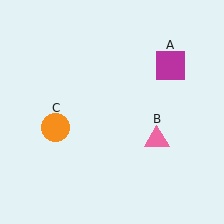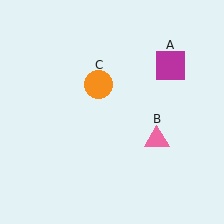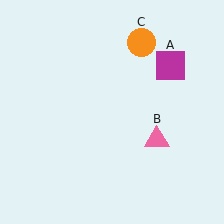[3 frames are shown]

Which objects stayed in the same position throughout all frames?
Magenta square (object A) and pink triangle (object B) remained stationary.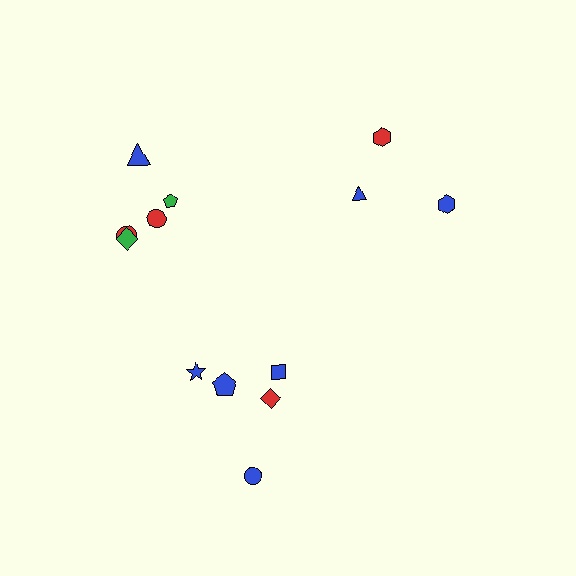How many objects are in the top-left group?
There are 5 objects.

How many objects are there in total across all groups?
There are 13 objects.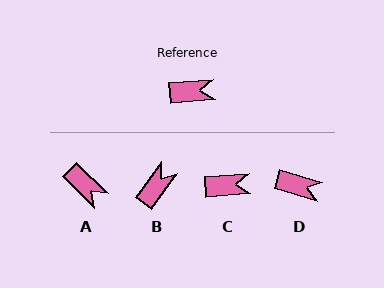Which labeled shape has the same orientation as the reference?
C.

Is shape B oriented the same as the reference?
No, it is off by about 49 degrees.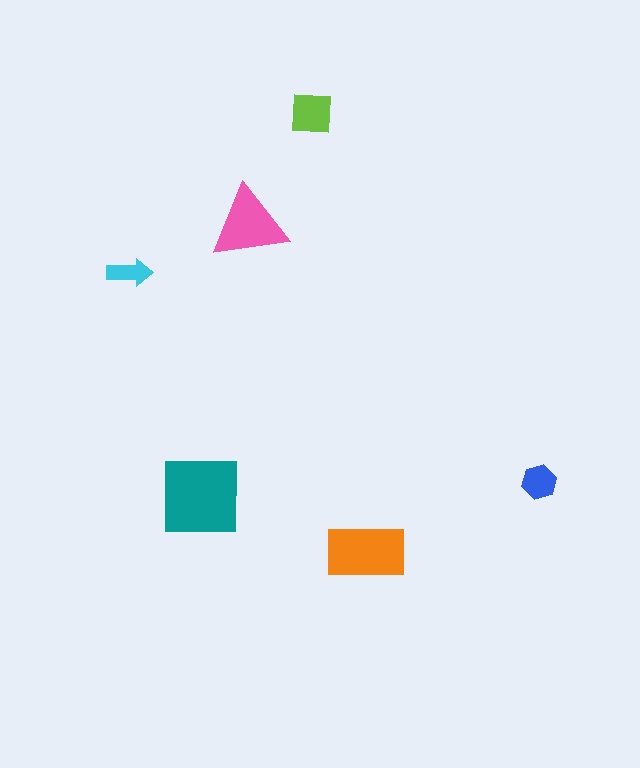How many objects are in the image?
There are 6 objects in the image.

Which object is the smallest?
The cyan arrow.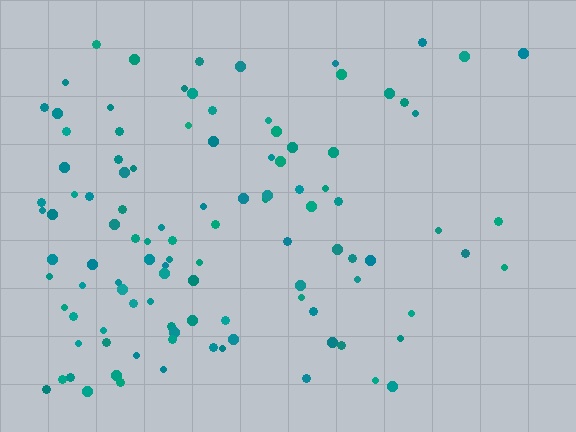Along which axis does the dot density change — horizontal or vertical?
Horizontal.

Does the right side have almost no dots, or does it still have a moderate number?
Still a moderate number, just noticeably fewer than the left.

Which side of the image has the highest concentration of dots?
The left.